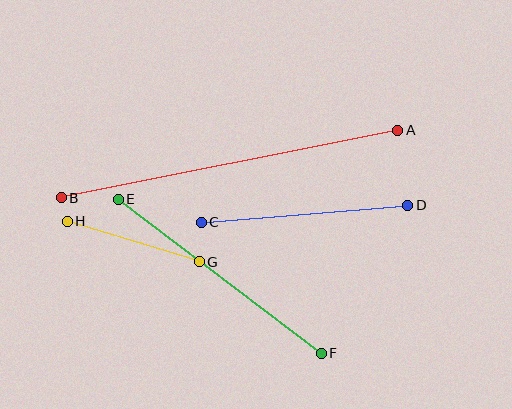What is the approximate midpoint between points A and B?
The midpoint is at approximately (229, 164) pixels.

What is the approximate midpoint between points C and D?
The midpoint is at approximately (304, 214) pixels.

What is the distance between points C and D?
The distance is approximately 207 pixels.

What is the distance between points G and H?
The distance is approximately 138 pixels.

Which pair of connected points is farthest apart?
Points A and B are farthest apart.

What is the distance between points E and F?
The distance is approximately 255 pixels.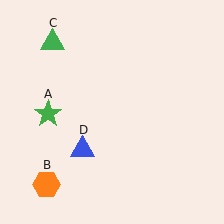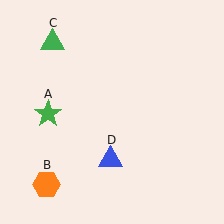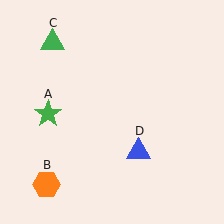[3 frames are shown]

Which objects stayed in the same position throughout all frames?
Green star (object A) and orange hexagon (object B) and green triangle (object C) remained stationary.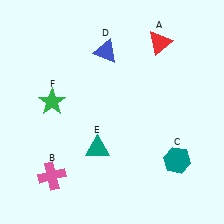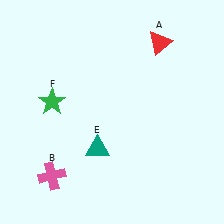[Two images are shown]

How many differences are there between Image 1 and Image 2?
There are 2 differences between the two images.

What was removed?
The teal hexagon (C), the blue triangle (D) were removed in Image 2.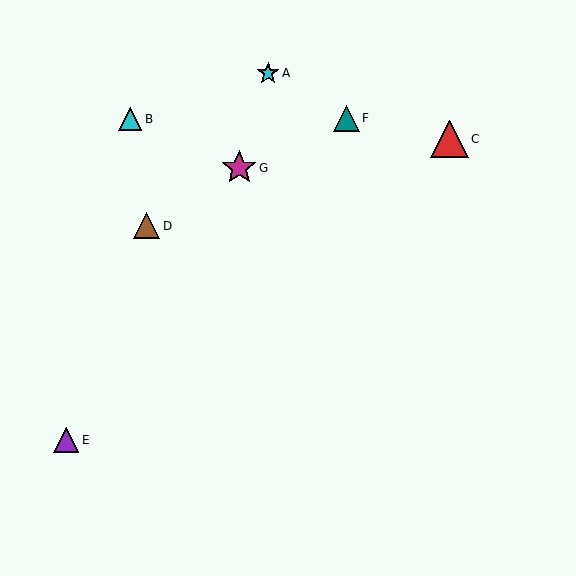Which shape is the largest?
The red triangle (labeled C) is the largest.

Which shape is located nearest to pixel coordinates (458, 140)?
The red triangle (labeled C) at (449, 139) is nearest to that location.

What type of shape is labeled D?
Shape D is a brown triangle.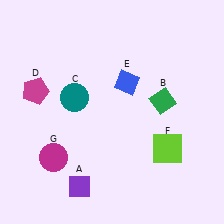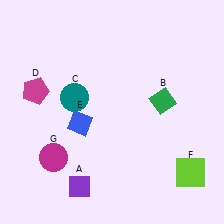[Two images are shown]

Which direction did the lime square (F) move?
The lime square (F) moved down.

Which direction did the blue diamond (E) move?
The blue diamond (E) moved left.